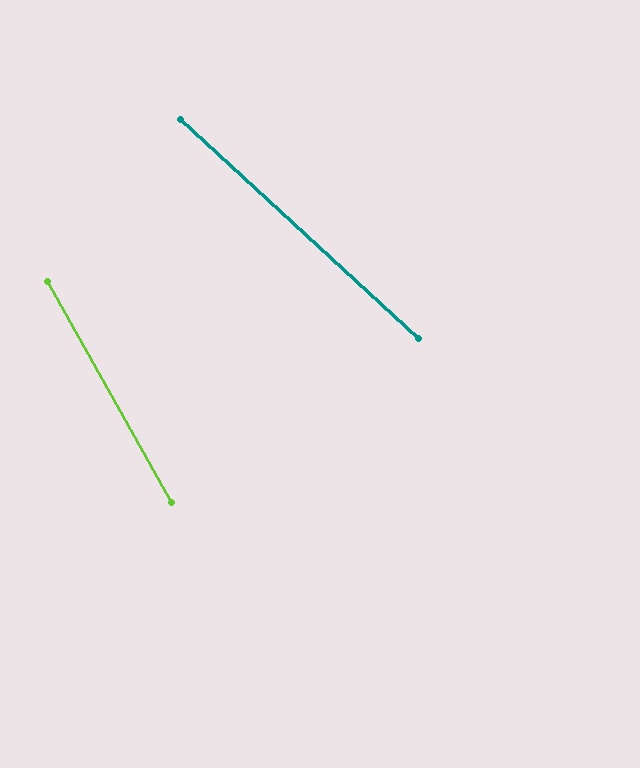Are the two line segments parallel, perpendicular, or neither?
Neither parallel nor perpendicular — they differ by about 18°.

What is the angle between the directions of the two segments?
Approximately 18 degrees.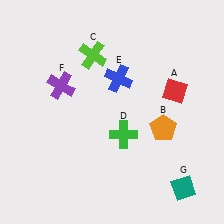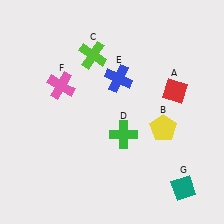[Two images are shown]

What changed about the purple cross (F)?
In Image 1, F is purple. In Image 2, it changed to pink.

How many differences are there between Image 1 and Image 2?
There are 2 differences between the two images.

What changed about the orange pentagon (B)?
In Image 1, B is orange. In Image 2, it changed to yellow.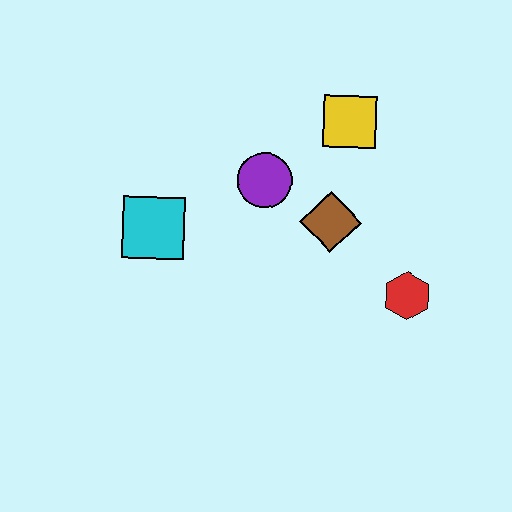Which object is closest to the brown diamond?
The purple circle is closest to the brown diamond.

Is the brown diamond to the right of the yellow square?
No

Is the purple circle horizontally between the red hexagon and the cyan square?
Yes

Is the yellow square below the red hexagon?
No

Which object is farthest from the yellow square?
The cyan square is farthest from the yellow square.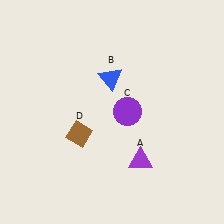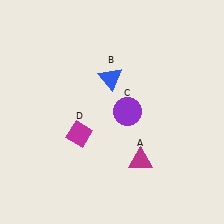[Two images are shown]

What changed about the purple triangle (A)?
In Image 1, A is purple. In Image 2, it changed to magenta.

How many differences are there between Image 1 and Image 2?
There are 2 differences between the two images.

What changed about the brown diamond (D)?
In Image 1, D is brown. In Image 2, it changed to magenta.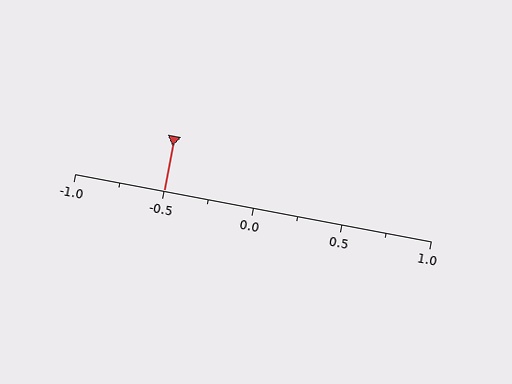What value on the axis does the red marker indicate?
The marker indicates approximately -0.5.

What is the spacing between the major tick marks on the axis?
The major ticks are spaced 0.5 apart.